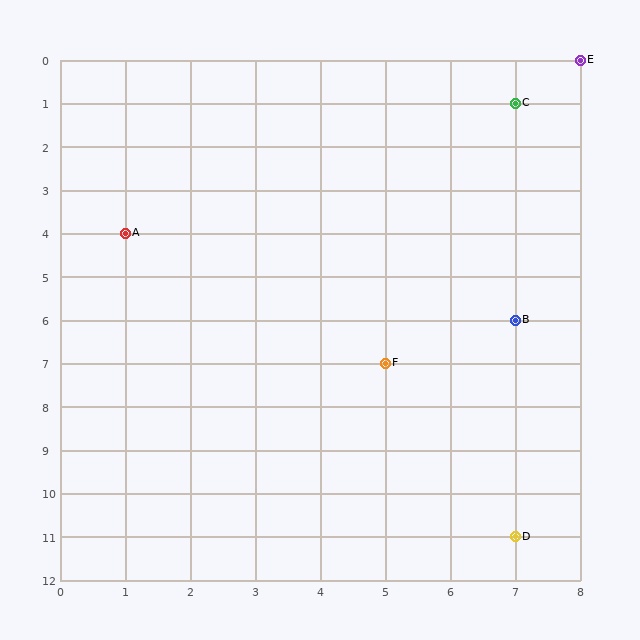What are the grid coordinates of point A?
Point A is at grid coordinates (1, 4).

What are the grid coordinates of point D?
Point D is at grid coordinates (7, 11).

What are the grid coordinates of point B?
Point B is at grid coordinates (7, 6).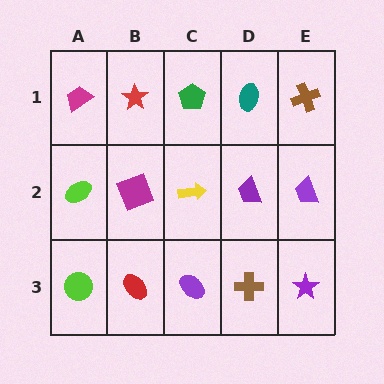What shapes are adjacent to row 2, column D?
A teal ellipse (row 1, column D), a brown cross (row 3, column D), a yellow arrow (row 2, column C), a purple trapezoid (row 2, column E).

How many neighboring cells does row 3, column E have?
2.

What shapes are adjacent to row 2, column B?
A red star (row 1, column B), a red ellipse (row 3, column B), a lime ellipse (row 2, column A), a yellow arrow (row 2, column C).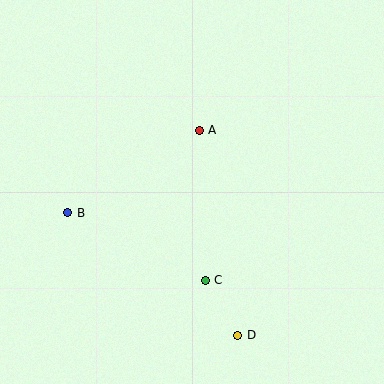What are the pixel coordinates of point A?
Point A is at (199, 130).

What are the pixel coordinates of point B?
Point B is at (68, 213).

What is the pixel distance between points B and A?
The distance between B and A is 155 pixels.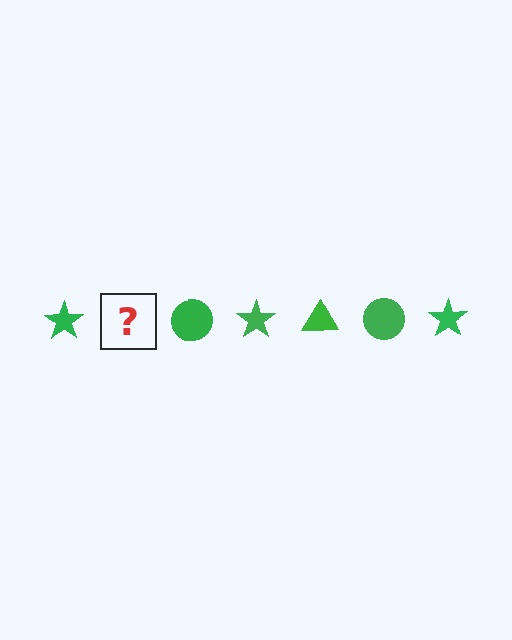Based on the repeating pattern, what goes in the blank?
The blank should be a green triangle.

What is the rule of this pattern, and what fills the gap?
The rule is that the pattern cycles through star, triangle, circle shapes in green. The gap should be filled with a green triangle.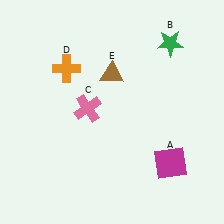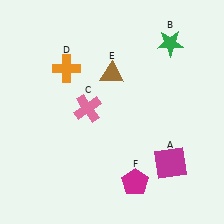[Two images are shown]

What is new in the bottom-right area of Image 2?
A magenta pentagon (F) was added in the bottom-right area of Image 2.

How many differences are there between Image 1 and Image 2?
There is 1 difference between the two images.